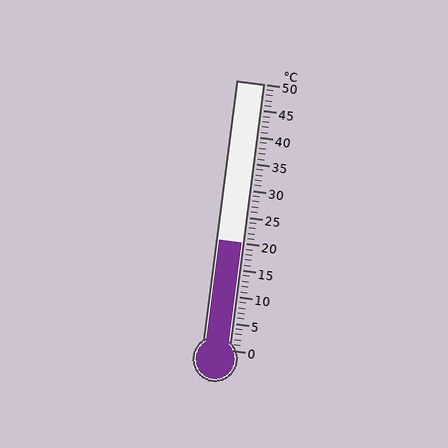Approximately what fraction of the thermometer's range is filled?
The thermometer is filled to approximately 40% of its range.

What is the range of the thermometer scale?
The thermometer scale ranges from 0°C to 50°C.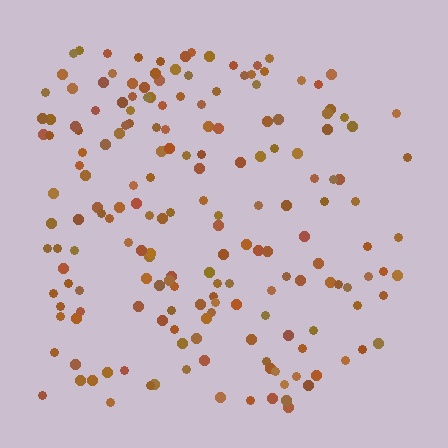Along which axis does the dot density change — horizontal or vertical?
Horizontal.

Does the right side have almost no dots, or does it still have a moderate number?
Still a moderate number, just noticeably fewer than the left.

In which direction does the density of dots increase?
From right to left, with the left side densest.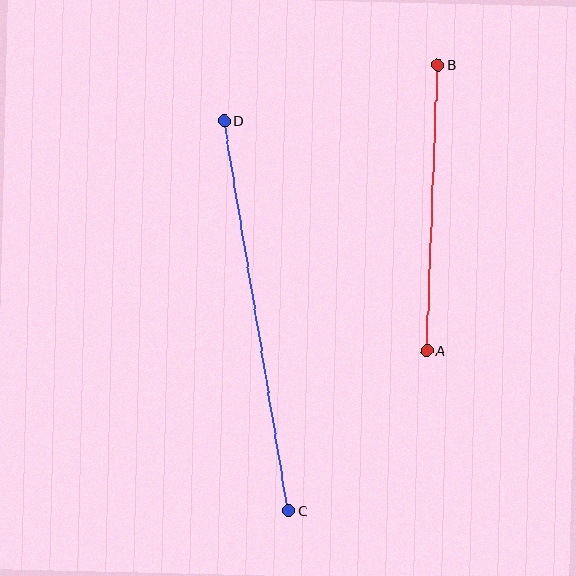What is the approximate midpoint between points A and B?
The midpoint is at approximately (432, 208) pixels.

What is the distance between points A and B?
The distance is approximately 286 pixels.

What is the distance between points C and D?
The distance is approximately 395 pixels.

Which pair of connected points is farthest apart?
Points C and D are farthest apart.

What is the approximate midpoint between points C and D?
The midpoint is at approximately (256, 316) pixels.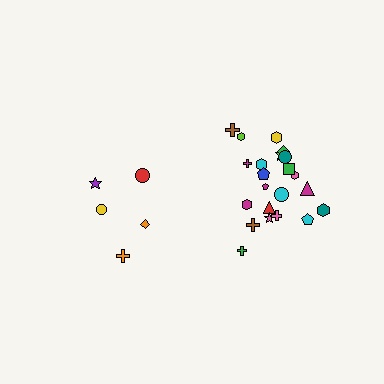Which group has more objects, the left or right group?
The right group.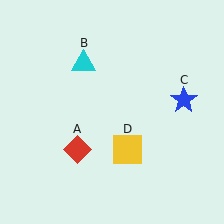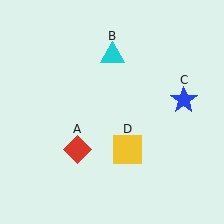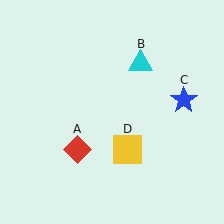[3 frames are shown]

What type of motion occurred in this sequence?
The cyan triangle (object B) rotated clockwise around the center of the scene.